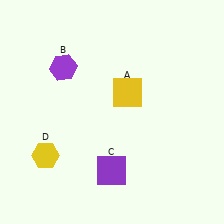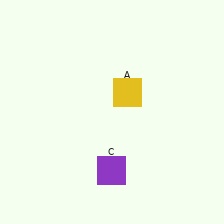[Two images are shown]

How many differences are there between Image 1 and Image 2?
There are 2 differences between the two images.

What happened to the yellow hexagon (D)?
The yellow hexagon (D) was removed in Image 2. It was in the bottom-left area of Image 1.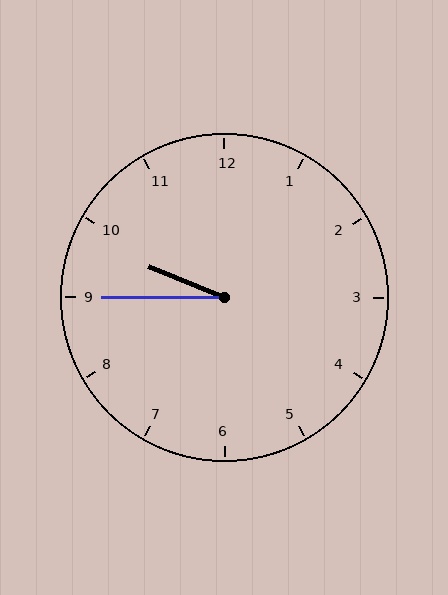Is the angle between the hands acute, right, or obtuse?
It is acute.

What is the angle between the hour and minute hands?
Approximately 22 degrees.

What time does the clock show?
9:45.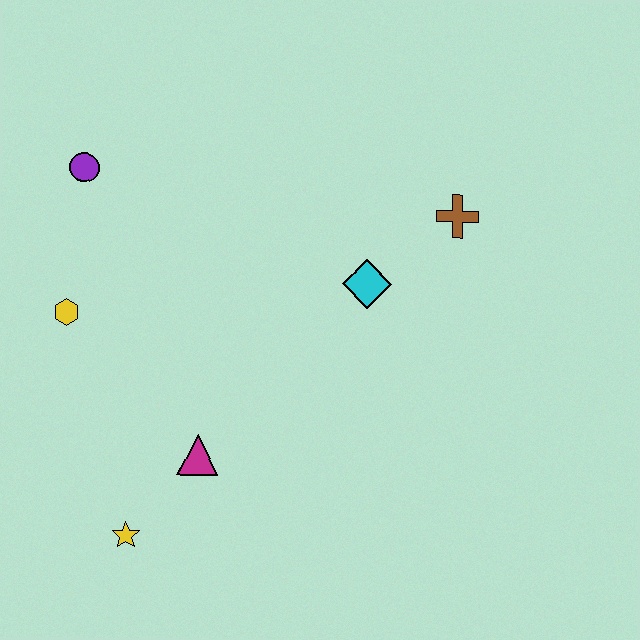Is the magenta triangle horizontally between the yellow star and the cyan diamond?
Yes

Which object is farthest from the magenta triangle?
The brown cross is farthest from the magenta triangle.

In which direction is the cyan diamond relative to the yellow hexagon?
The cyan diamond is to the right of the yellow hexagon.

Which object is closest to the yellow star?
The magenta triangle is closest to the yellow star.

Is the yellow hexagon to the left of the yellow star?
Yes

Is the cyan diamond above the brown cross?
No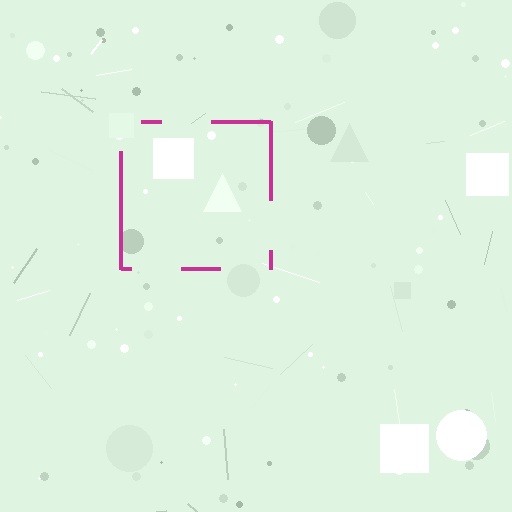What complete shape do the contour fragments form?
The contour fragments form a square.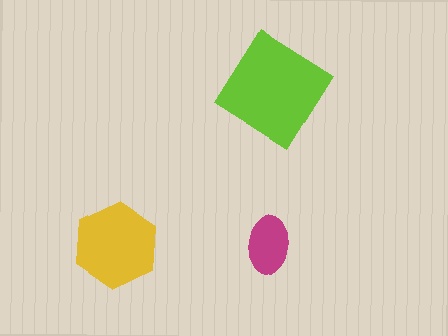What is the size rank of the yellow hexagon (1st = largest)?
2nd.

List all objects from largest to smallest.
The lime diamond, the yellow hexagon, the magenta ellipse.